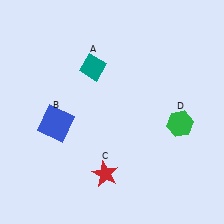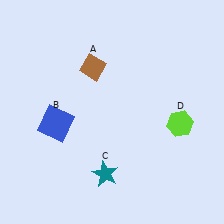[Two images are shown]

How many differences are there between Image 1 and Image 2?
There are 3 differences between the two images.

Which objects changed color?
A changed from teal to brown. C changed from red to teal. D changed from green to lime.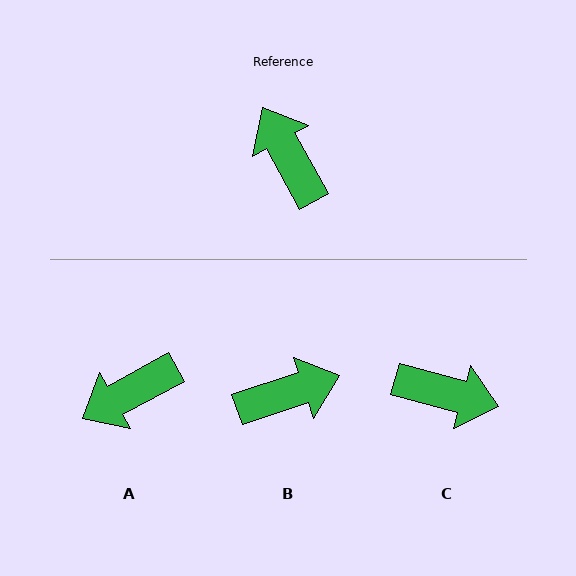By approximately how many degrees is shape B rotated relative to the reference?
Approximately 101 degrees clockwise.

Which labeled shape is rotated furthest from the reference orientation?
C, about 134 degrees away.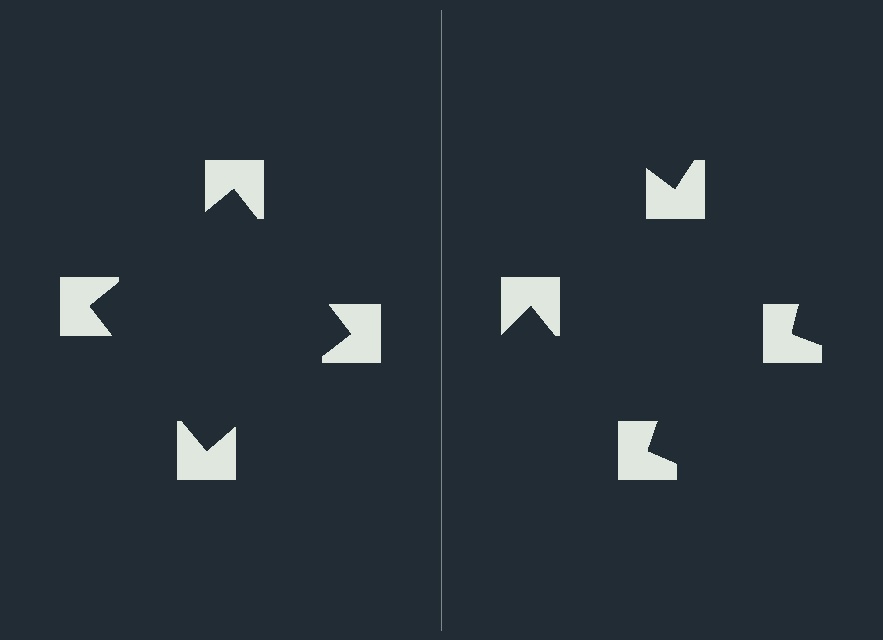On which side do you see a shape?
An illusory square appears on the left side. On the right side the wedge cuts are rotated, so no coherent shape forms.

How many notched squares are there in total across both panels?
8 — 4 on each side.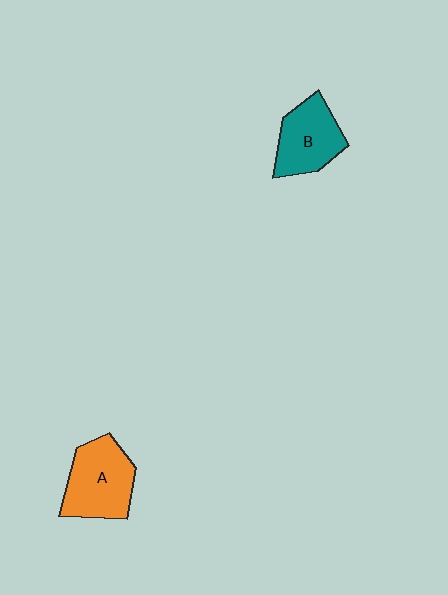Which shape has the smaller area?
Shape B (teal).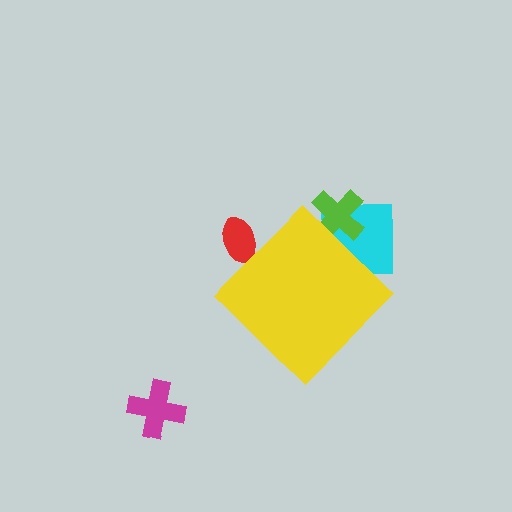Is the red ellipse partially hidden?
Yes, the red ellipse is partially hidden behind the yellow diamond.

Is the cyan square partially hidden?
Yes, the cyan square is partially hidden behind the yellow diamond.